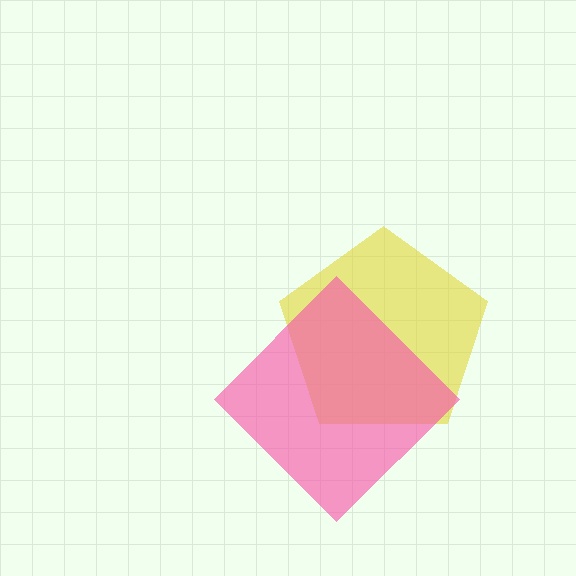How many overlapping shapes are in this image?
There are 2 overlapping shapes in the image.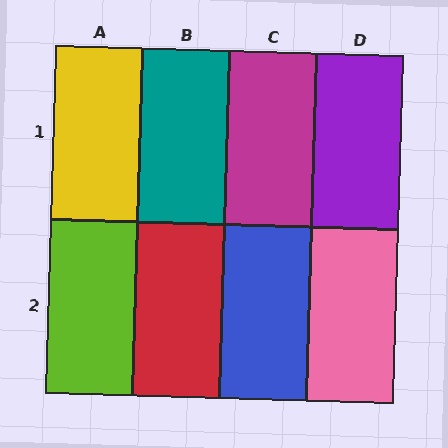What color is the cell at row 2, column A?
Lime.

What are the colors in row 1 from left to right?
Yellow, teal, magenta, purple.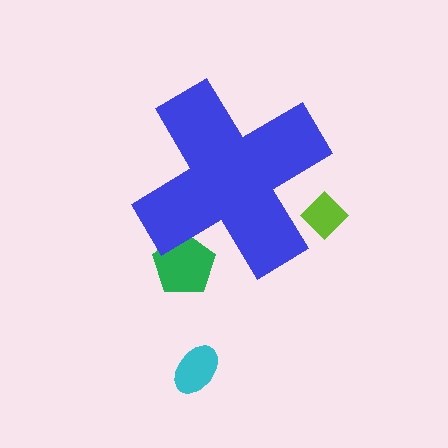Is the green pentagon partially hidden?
Yes, the green pentagon is partially hidden behind the blue cross.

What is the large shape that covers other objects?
A blue cross.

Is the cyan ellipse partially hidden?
No, the cyan ellipse is fully visible.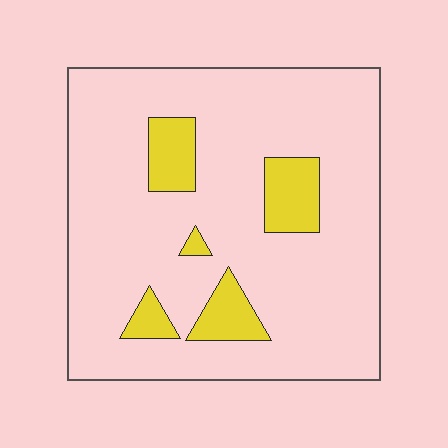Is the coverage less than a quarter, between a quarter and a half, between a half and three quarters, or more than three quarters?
Less than a quarter.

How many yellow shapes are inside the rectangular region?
5.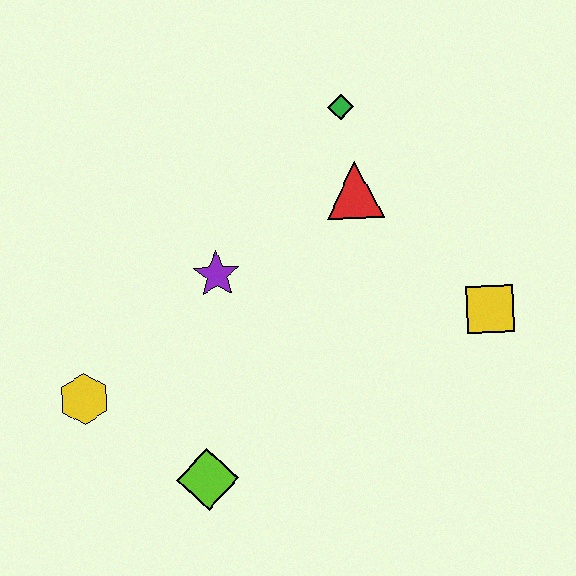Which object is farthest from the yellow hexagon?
The yellow square is farthest from the yellow hexagon.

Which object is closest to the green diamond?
The red triangle is closest to the green diamond.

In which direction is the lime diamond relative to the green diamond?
The lime diamond is below the green diamond.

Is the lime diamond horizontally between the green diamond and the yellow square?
No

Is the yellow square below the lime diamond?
No